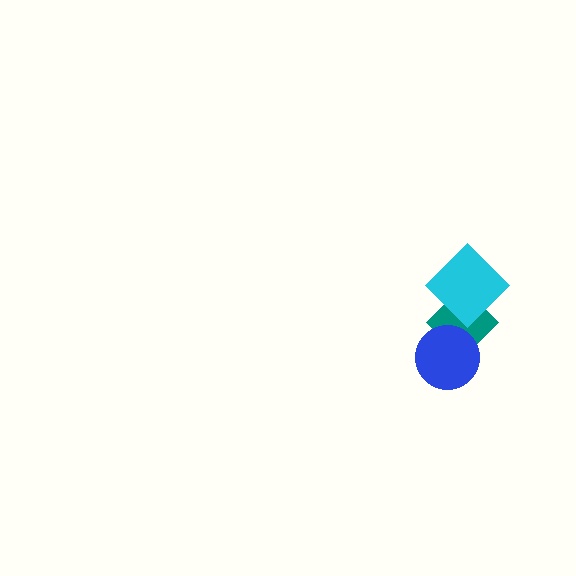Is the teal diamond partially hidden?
Yes, it is partially covered by another shape.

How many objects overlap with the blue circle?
1 object overlaps with the blue circle.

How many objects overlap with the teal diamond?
2 objects overlap with the teal diamond.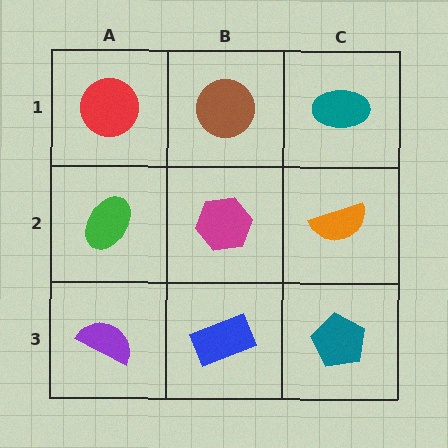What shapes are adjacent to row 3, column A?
A green ellipse (row 2, column A), a blue rectangle (row 3, column B).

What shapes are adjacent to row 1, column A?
A green ellipse (row 2, column A), a brown circle (row 1, column B).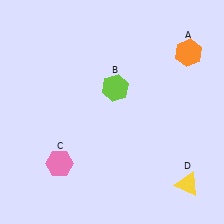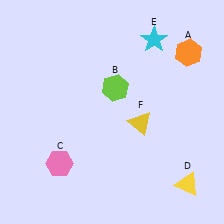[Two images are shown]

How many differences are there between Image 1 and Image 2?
There are 2 differences between the two images.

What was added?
A cyan star (E), a yellow triangle (F) were added in Image 2.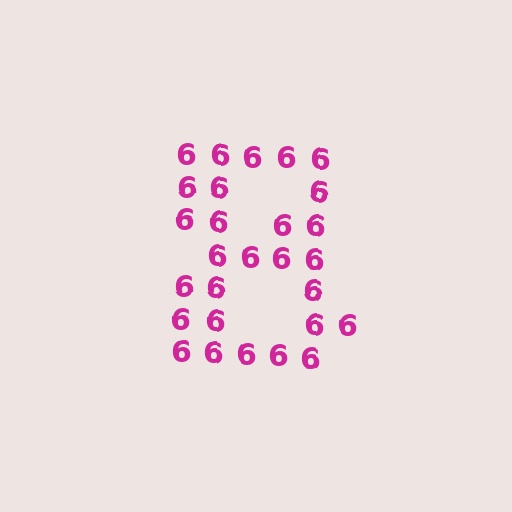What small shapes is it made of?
It is made of small digit 6's.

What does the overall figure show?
The overall figure shows the digit 8.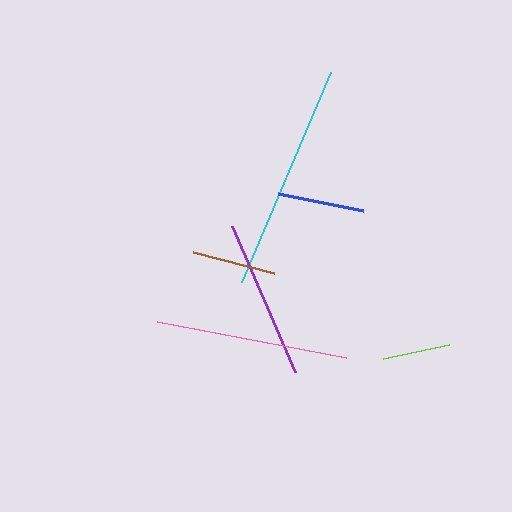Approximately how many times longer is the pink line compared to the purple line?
The pink line is approximately 1.2 times the length of the purple line.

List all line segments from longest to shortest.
From longest to shortest: cyan, pink, purple, blue, brown, lime.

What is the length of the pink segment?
The pink segment is approximately 193 pixels long.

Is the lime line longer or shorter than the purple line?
The purple line is longer than the lime line.